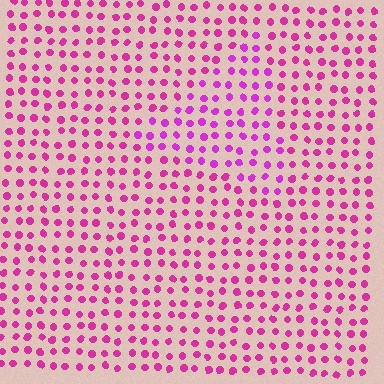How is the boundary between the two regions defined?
The boundary is defined purely by a slight shift in hue (about 20 degrees). Spacing, size, and orientation are identical on both sides.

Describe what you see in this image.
The image is filled with small magenta elements in a uniform arrangement. A triangle-shaped region is visible where the elements are tinted to a slightly different hue, forming a subtle color boundary.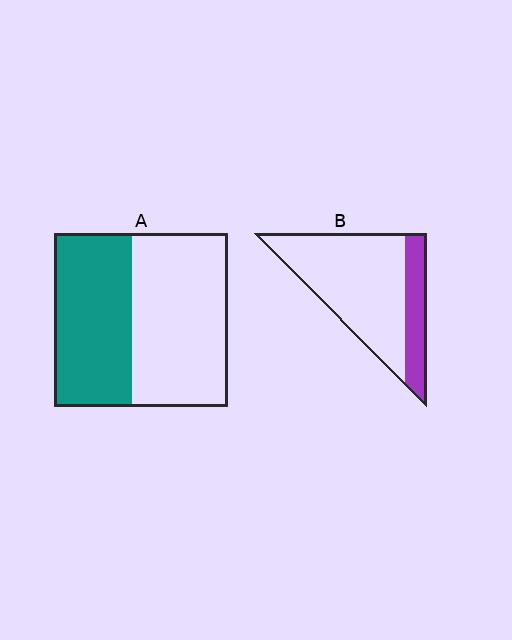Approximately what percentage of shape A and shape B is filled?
A is approximately 45% and B is approximately 25%.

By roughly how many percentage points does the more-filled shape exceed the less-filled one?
By roughly 20 percentage points (A over B).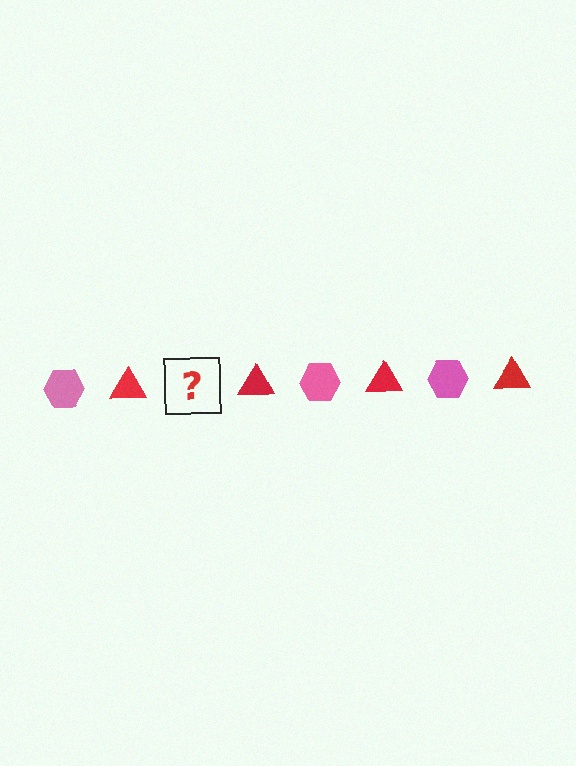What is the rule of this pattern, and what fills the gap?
The rule is that the pattern alternates between pink hexagon and red triangle. The gap should be filled with a pink hexagon.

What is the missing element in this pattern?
The missing element is a pink hexagon.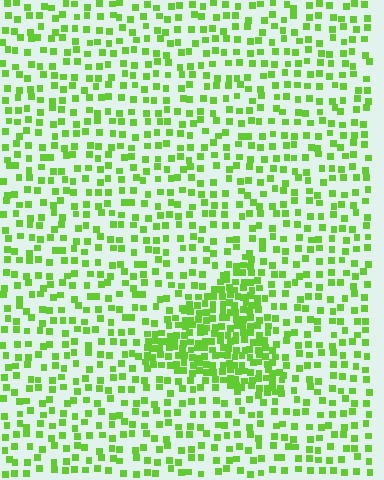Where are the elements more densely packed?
The elements are more densely packed inside the triangle boundary.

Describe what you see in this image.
The image contains small lime elements arranged at two different densities. A triangle-shaped region is visible where the elements are more densely packed than the surrounding area.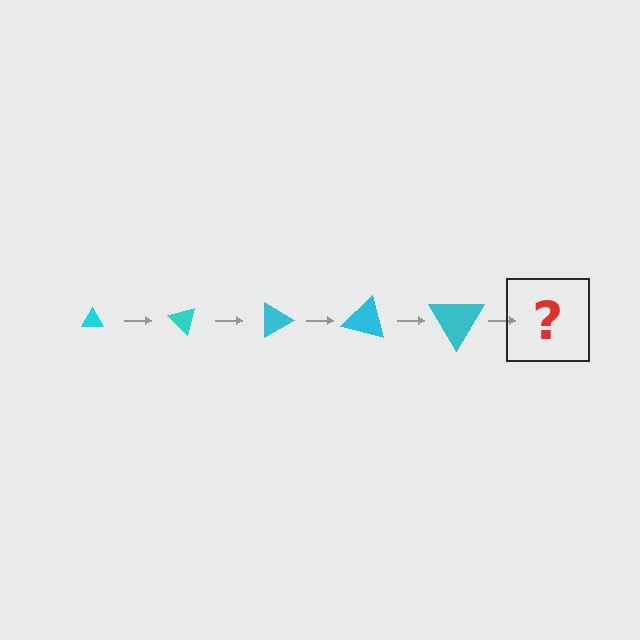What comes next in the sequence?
The next element should be a triangle, larger than the previous one and rotated 225 degrees from the start.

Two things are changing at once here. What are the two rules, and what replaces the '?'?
The two rules are that the triangle grows larger each step and it rotates 45 degrees each step. The '?' should be a triangle, larger than the previous one and rotated 225 degrees from the start.